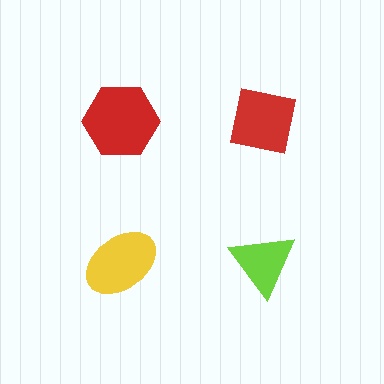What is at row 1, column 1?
A red hexagon.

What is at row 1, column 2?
A red square.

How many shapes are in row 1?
2 shapes.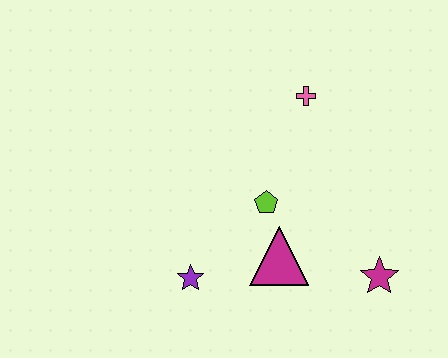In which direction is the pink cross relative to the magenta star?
The pink cross is above the magenta star.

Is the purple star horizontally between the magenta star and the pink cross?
No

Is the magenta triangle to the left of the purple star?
No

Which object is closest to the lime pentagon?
The magenta triangle is closest to the lime pentagon.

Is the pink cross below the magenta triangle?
No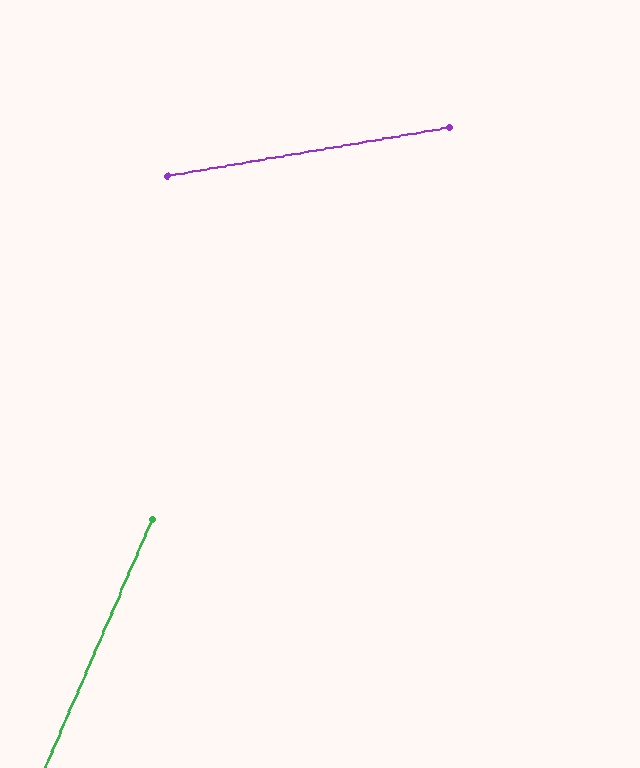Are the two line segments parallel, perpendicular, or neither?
Neither parallel nor perpendicular — they differ by about 57°.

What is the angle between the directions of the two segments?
Approximately 57 degrees.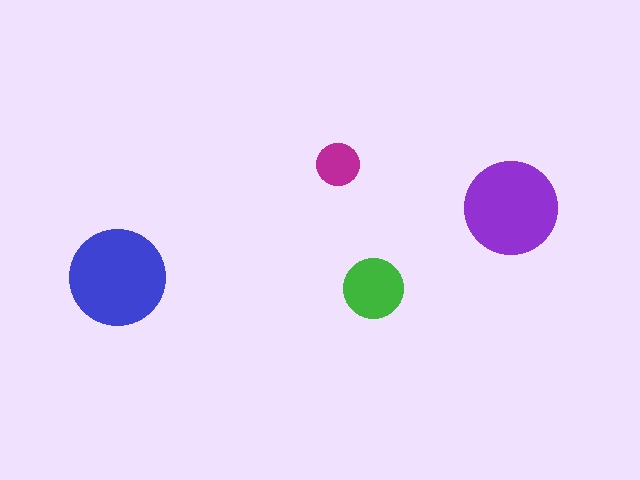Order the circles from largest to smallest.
the blue one, the purple one, the green one, the magenta one.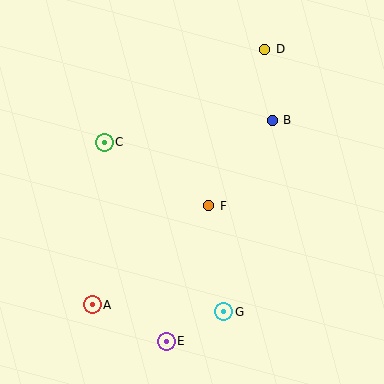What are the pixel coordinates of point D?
Point D is at (265, 49).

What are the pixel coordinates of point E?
Point E is at (166, 341).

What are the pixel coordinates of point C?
Point C is at (104, 142).